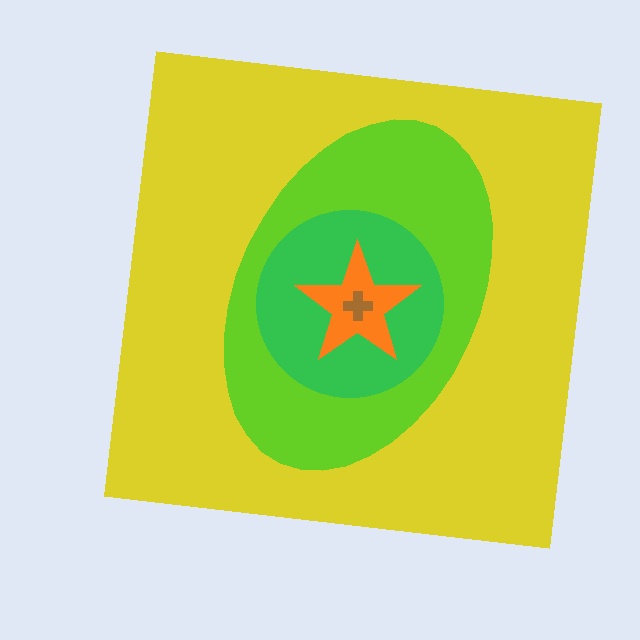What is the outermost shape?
The yellow square.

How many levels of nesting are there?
5.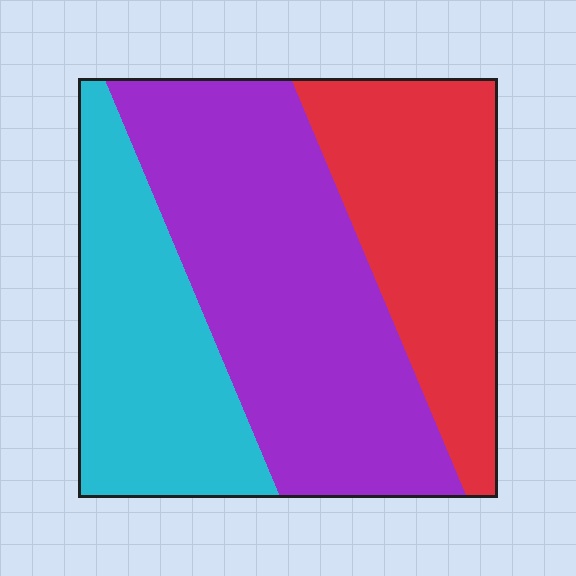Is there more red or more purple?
Purple.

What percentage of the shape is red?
Red covers roughly 30% of the shape.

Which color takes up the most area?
Purple, at roughly 45%.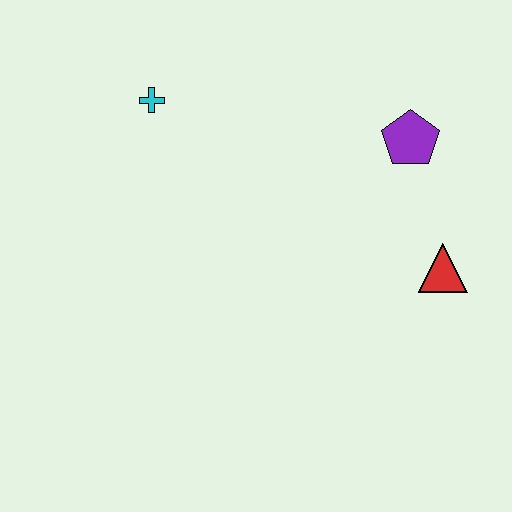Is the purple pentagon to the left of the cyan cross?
No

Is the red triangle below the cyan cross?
Yes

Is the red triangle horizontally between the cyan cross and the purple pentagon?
No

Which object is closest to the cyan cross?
The purple pentagon is closest to the cyan cross.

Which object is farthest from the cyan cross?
The red triangle is farthest from the cyan cross.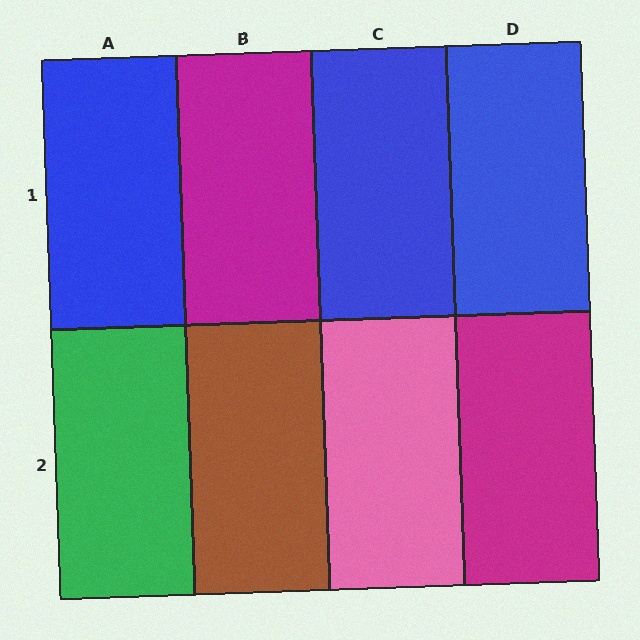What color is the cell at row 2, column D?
Magenta.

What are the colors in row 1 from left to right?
Blue, magenta, blue, blue.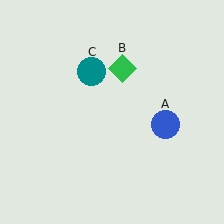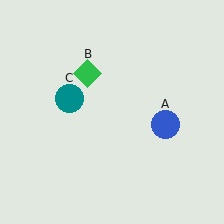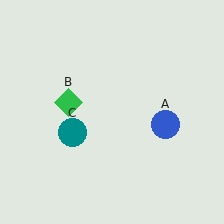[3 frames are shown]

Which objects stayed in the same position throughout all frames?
Blue circle (object A) remained stationary.